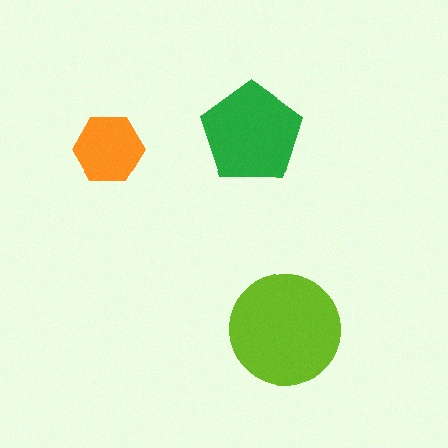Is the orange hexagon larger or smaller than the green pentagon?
Smaller.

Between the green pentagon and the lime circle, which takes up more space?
The lime circle.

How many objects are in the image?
There are 3 objects in the image.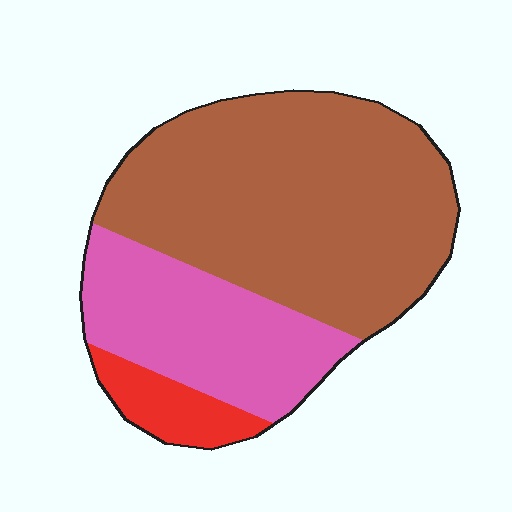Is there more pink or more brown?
Brown.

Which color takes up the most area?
Brown, at roughly 60%.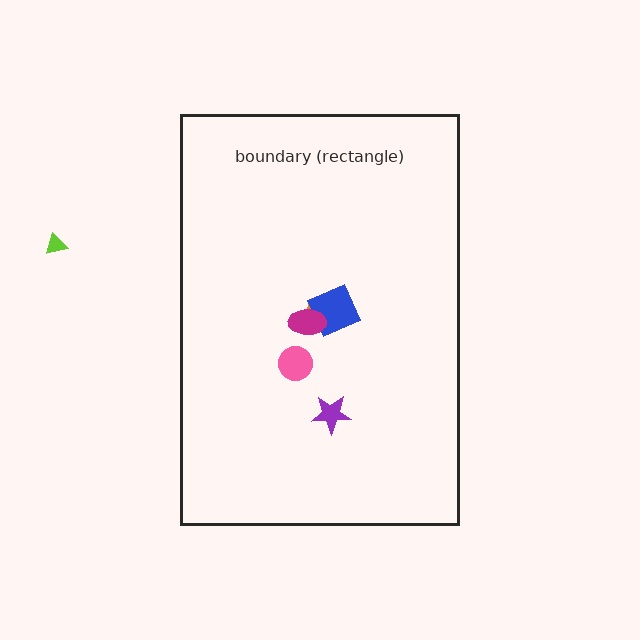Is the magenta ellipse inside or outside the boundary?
Inside.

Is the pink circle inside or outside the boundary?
Inside.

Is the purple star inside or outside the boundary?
Inside.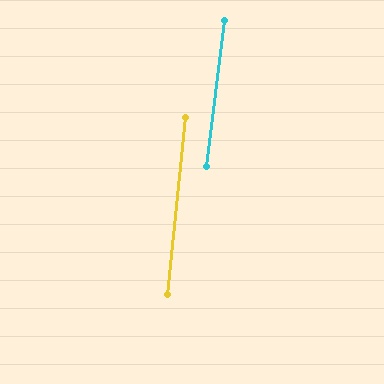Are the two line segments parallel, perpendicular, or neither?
Parallel — their directions differ by only 1.0°.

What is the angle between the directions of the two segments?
Approximately 1 degree.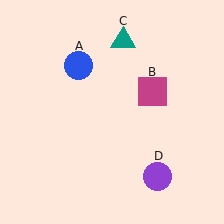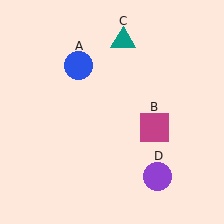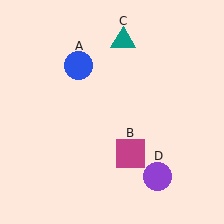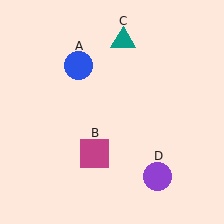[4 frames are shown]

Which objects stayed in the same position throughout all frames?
Blue circle (object A) and teal triangle (object C) and purple circle (object D) remained stationary.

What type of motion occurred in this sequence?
The magenta square (object B) rotated clockwise around the center of the scene.